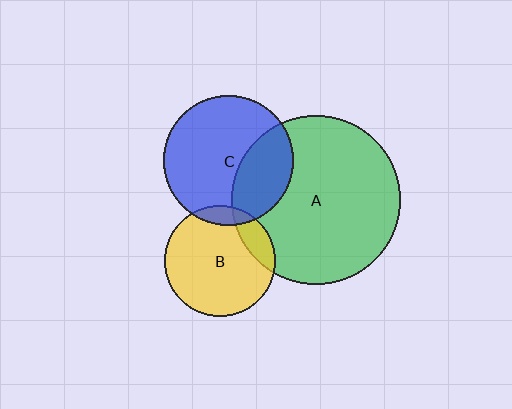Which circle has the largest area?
Circle A (green).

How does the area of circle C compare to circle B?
Approximately 1.4 times.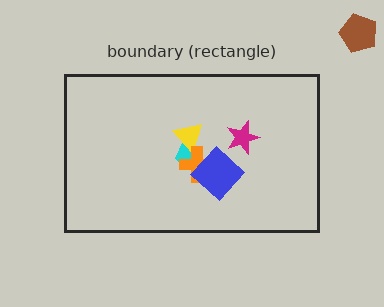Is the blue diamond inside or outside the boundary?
Inside.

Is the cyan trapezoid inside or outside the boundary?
Inside.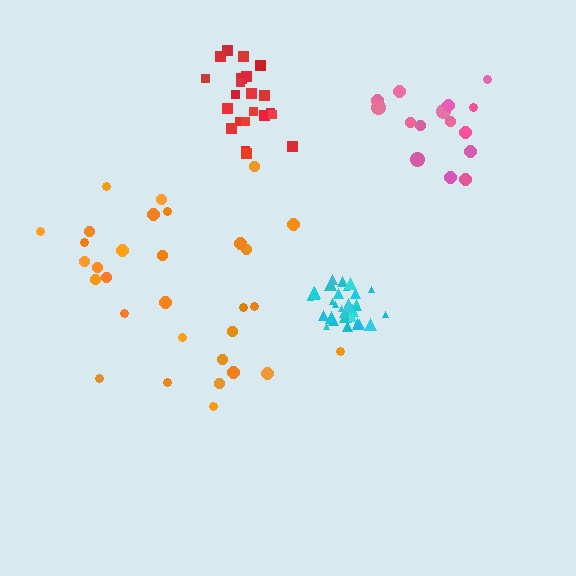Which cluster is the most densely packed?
Cyan.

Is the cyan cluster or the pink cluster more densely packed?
Cyan.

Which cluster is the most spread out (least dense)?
Orange.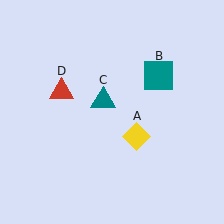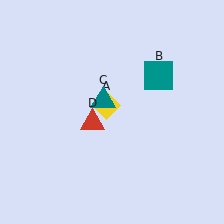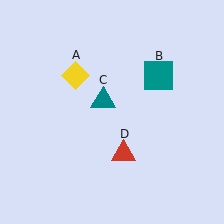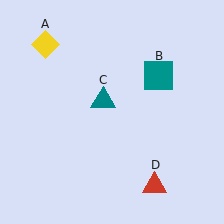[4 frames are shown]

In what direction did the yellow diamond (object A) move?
The yellow diamond (object A) moved up and to the left.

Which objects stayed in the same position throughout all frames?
Teal square (object B) and teal triangle (object C) remained stationary.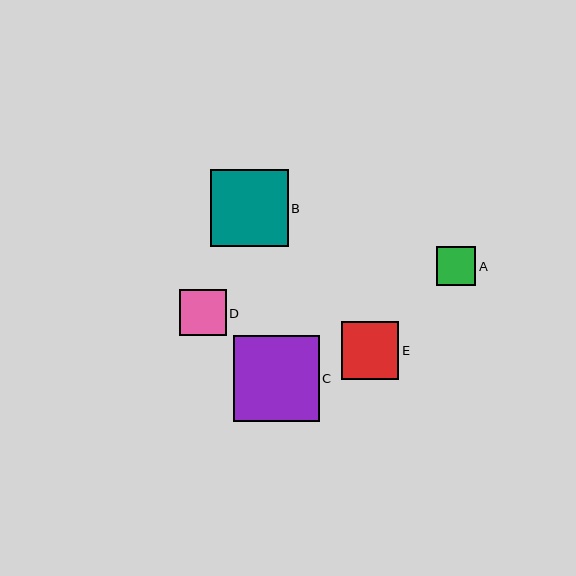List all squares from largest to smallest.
From largest to smallest: C, B, E, D, A.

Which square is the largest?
Square C is the largest with a size of approximately 86 pixels.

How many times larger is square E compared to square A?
Square E is approximately 1.5 times the size of square A.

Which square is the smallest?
Square A is the smallest with a size of approximately 39 pixels.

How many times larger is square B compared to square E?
Square B is approximately 1.3 times the size of square E.